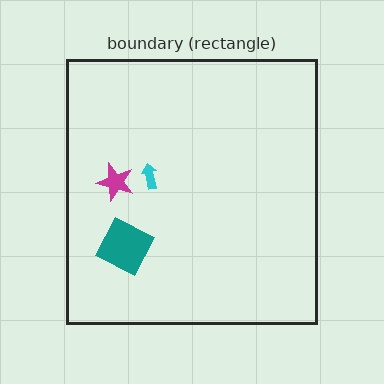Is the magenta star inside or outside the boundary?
Inside.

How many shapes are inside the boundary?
3 inside, 0 outside.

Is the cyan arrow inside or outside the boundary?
Inside.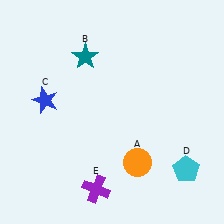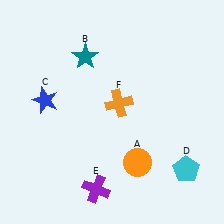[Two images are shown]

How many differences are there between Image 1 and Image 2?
There is 1 difference between the two images.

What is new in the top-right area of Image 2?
An orange cross (F) was added in the top-right area of Image 2.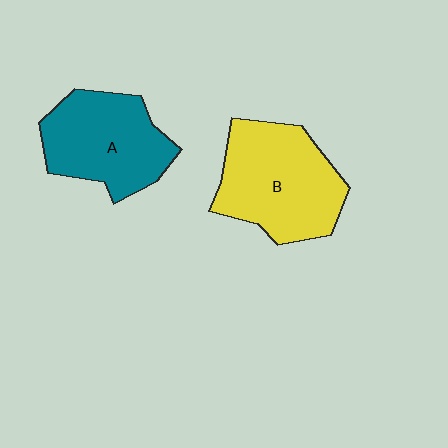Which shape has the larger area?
Shape B (yellow).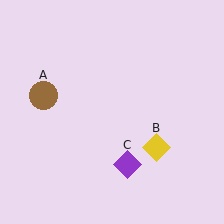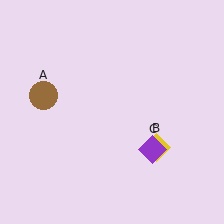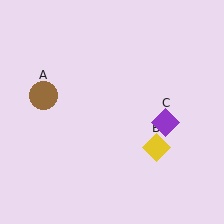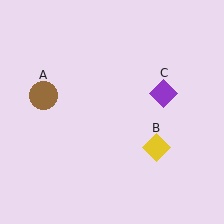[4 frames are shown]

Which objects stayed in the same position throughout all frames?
Brown circle (object A) and yellow diamond (object B) remained stationary.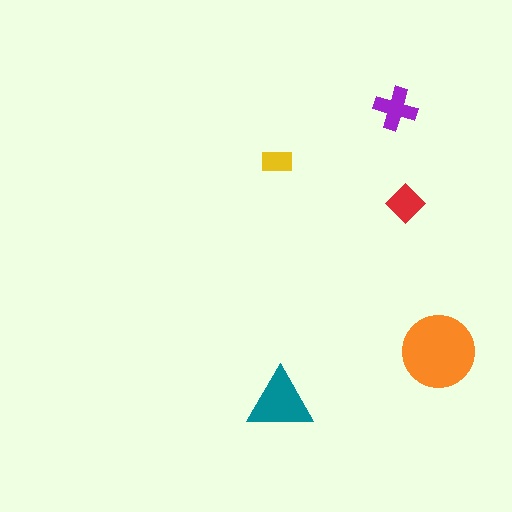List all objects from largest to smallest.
The orange circle, the teal triangle, the purple cross, the red diamond, the yellow rectangle.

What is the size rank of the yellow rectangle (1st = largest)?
5th.